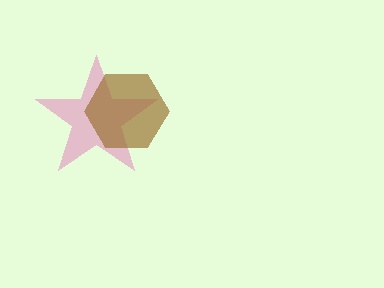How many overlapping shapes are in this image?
There are 2 overlapping shapes in the image.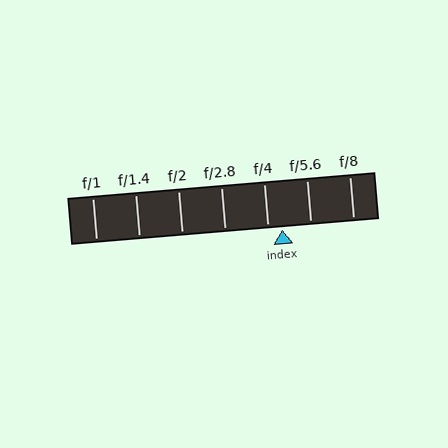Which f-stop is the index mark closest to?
The index mark is closest to f/4.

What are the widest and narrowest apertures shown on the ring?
The widest aperture shown is f/1 and the narrowest is f/8.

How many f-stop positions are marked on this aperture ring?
There are 7 f-stop positions marked.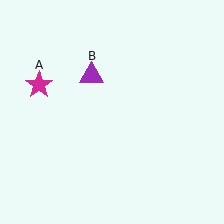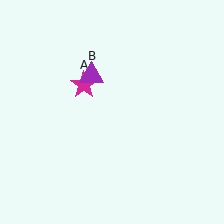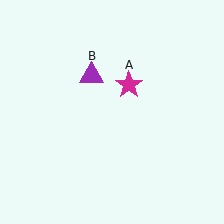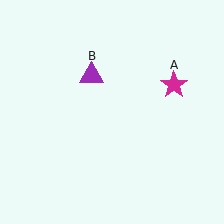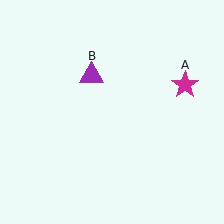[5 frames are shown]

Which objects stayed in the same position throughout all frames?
Purple triangle (object B) remained stationary.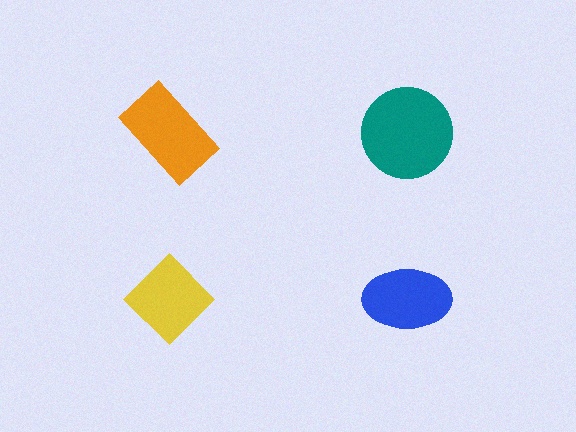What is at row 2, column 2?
A blue ellipse.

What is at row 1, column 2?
A teal circle.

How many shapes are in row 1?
2 shapes.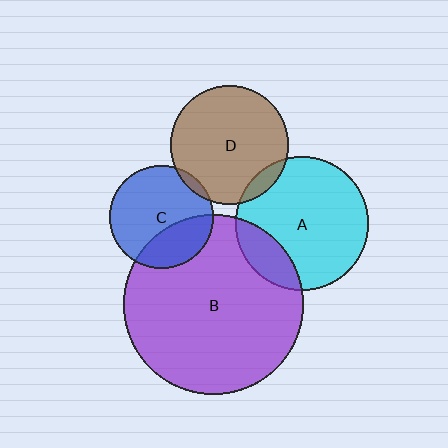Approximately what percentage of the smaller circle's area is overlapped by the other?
Approximately 30%.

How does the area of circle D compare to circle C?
Approximately 1.3 times.